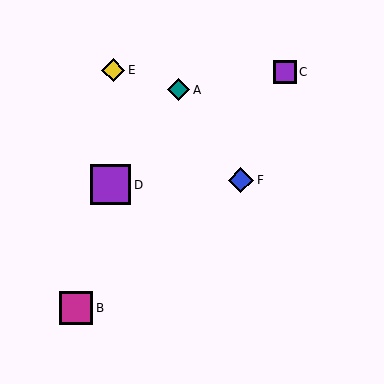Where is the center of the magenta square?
The center of the magenta square is at (76, 308).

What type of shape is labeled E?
Shape E is a yellow diamond.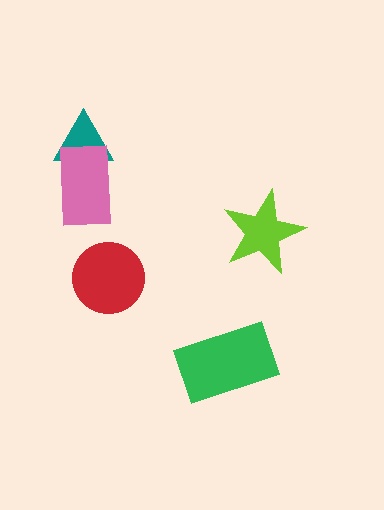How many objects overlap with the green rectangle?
0 objects overlap with the green rectangle.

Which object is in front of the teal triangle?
The pink rectangle is in front of the teal triangle.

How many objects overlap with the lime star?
0 objects overlap with the lime star.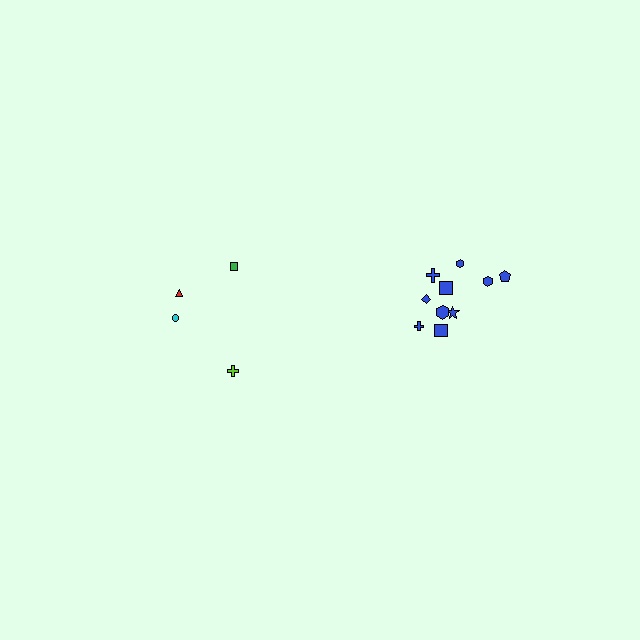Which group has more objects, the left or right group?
The right group.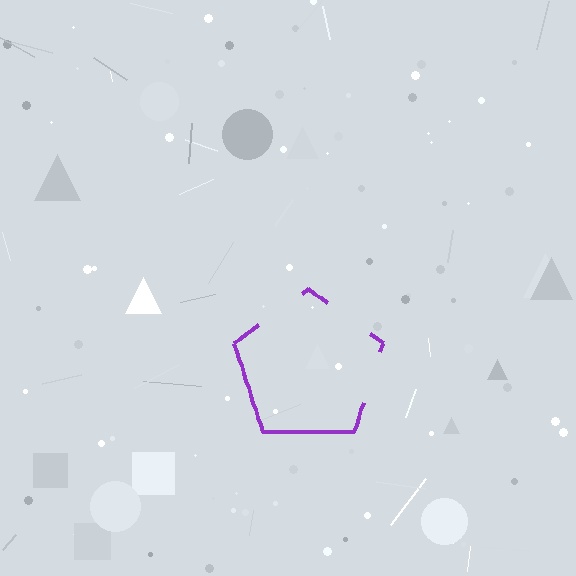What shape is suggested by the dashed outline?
The dashed outline suggests a pentagon.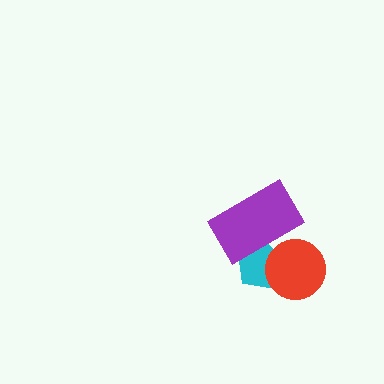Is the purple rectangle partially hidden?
No, no other shape covers it.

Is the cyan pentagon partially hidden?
Yes, it is partially covered by another shape.